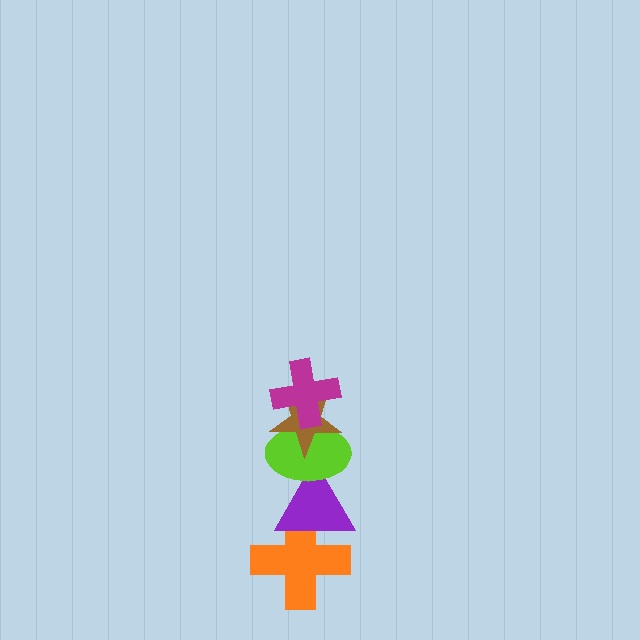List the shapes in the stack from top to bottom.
From top to bottom: the magenta cross, the brown star, the lime ellipse, the purple triangle, the orange cross.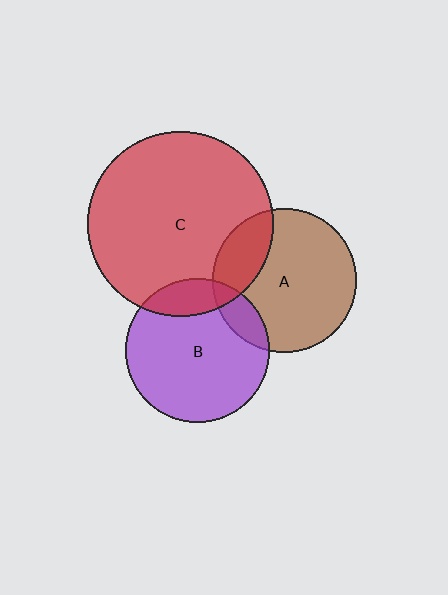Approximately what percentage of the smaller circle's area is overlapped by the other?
Approximately 20%.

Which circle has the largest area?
Circle C (red).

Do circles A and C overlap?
Yes.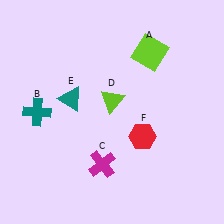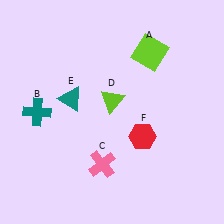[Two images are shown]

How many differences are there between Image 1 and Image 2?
There is 1 difference between the two images.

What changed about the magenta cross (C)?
In Image 1, C is magenta. In Image 2, it changed to pink.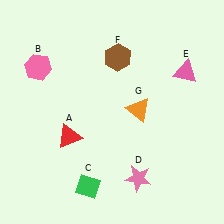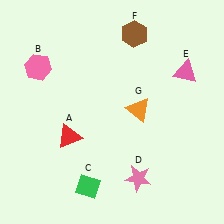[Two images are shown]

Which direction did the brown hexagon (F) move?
The brown hexagon (F) moved up.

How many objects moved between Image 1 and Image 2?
1 object moved between the two images.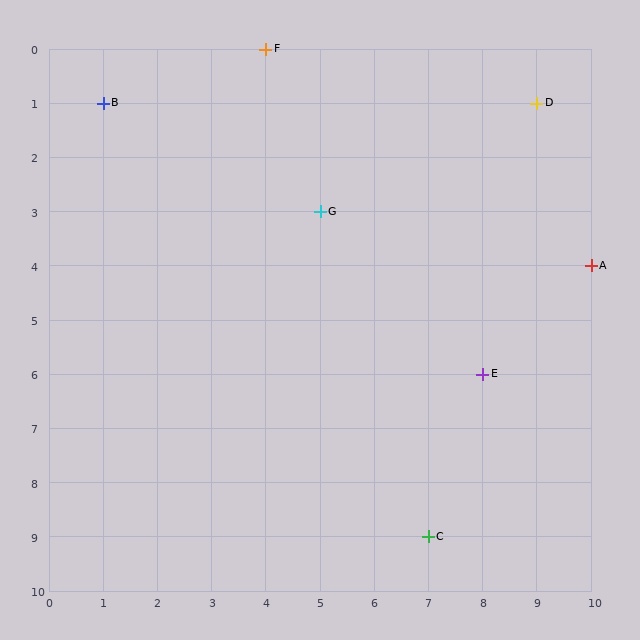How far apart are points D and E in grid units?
Points D and E are 1 column and 5 rows apart (about 5.1 grid units diagonally).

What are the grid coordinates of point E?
Point E is at grid coordinates (8, 6).